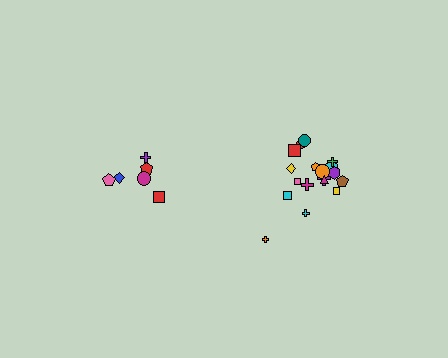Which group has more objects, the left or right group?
The right group.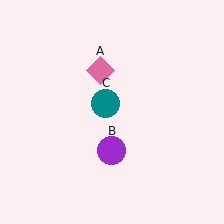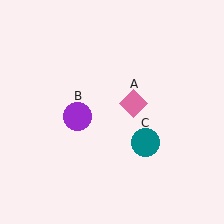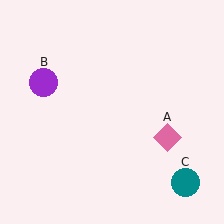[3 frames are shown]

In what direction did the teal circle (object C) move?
The teal circle (object C) moved down and to the right.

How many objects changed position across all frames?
3 objects changed position: pink diamond (object A), purple circle (object B), teal circle (object C).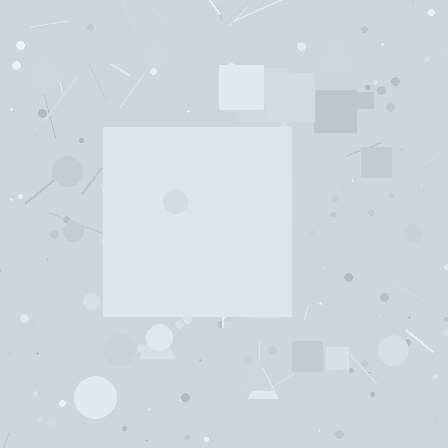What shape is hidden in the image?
A square is hidden in the image.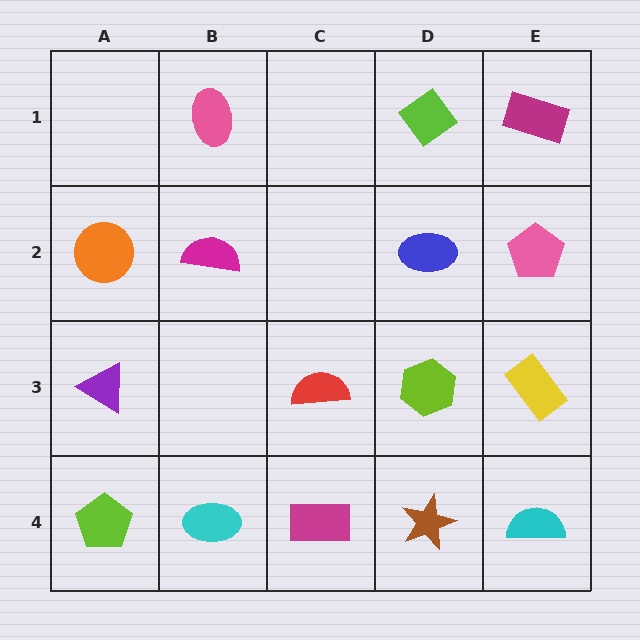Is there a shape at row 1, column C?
No, that cell is empty.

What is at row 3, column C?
A red semicircle.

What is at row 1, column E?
A magenta rectangle.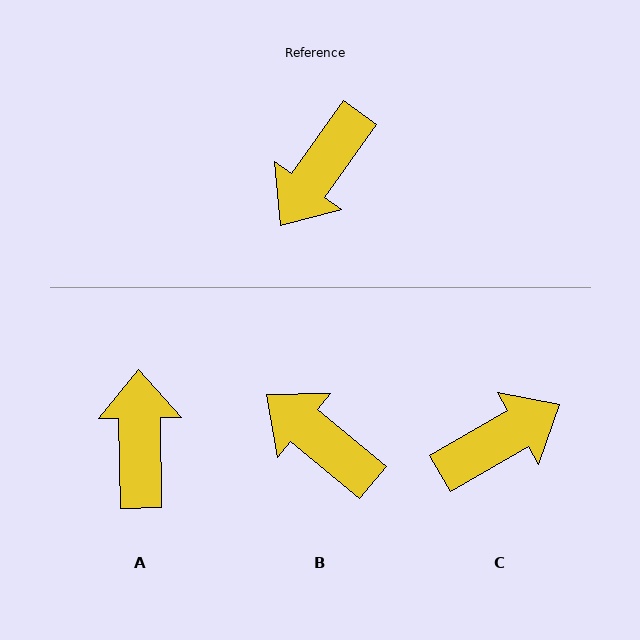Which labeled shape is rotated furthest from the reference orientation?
C, about 156 degrees away.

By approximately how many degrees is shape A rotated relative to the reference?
Approximately 144 degrees clockwise.